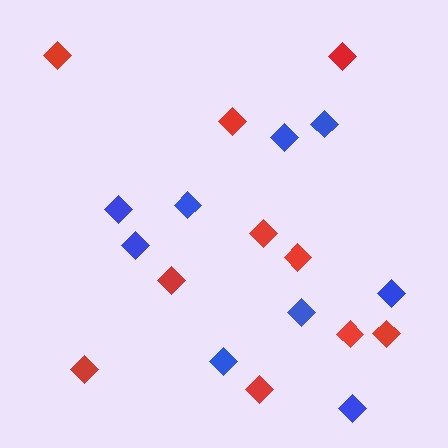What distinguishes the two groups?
There are 2 groups: one group of red diamonds (10) and one group of blue diamonds (9).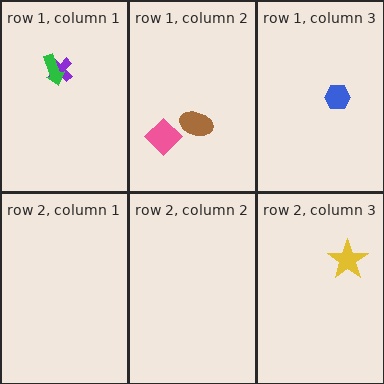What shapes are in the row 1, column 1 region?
The purple cross, the green arrow.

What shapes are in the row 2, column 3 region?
The yellow star.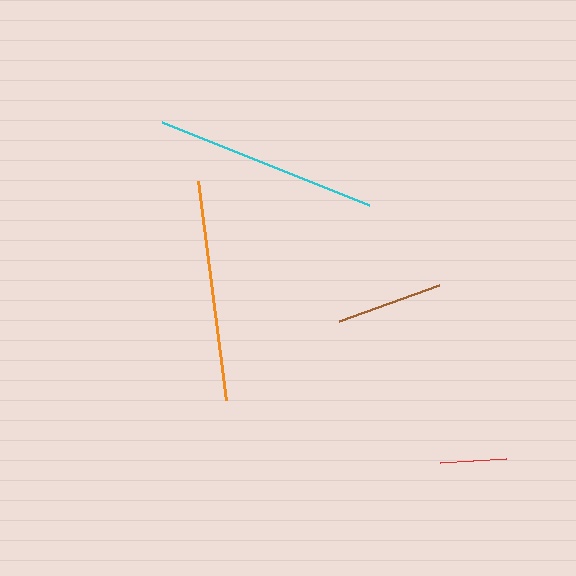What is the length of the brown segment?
The brown segment is approximately 107 pixels long.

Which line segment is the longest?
The cyan line is the longest at approximately 224 pixels.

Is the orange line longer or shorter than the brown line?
The orange line is longer than the brown line.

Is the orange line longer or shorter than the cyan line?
The cyan line is longer than the orange line.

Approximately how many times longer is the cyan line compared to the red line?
The cyan line is approximately 3.4 times the length of the red line.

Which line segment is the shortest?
The red line is the shortest at approximately 66 pixels.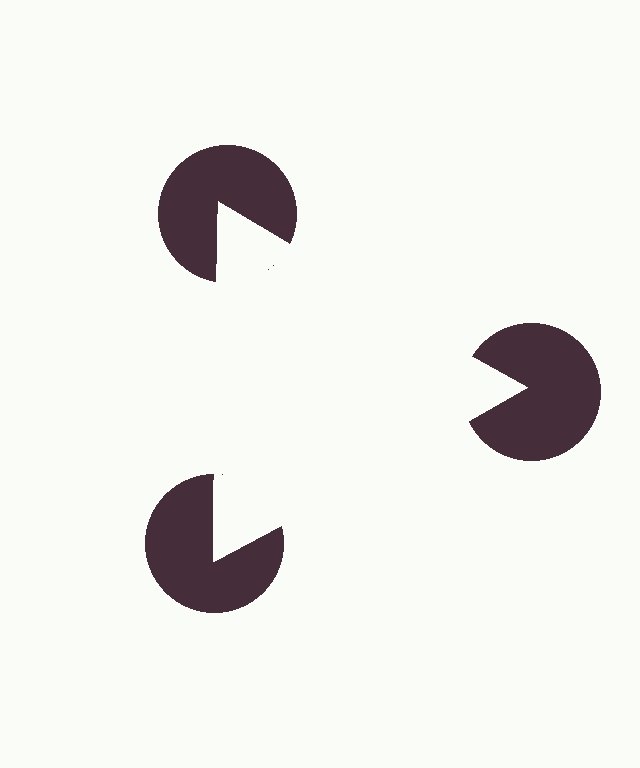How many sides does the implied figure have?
3 sides.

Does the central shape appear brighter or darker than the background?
It typically appears slightly brighter than the background, even though no actual brightness change is drawn.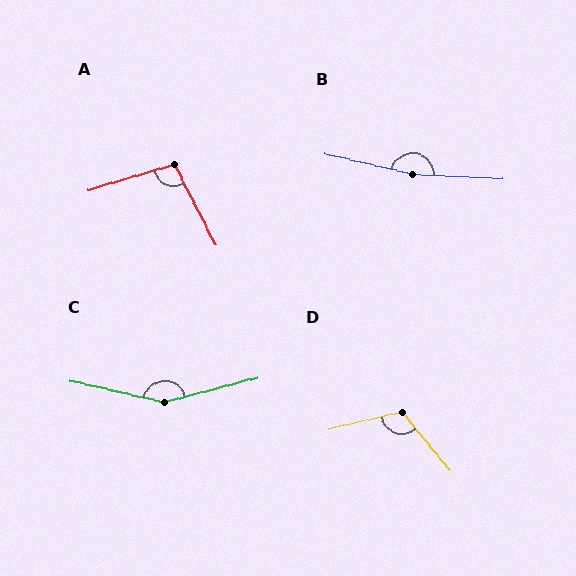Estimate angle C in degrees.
Approximately 152 degrees.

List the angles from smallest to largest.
A (101°), D (116°), C (152°), B (169°).